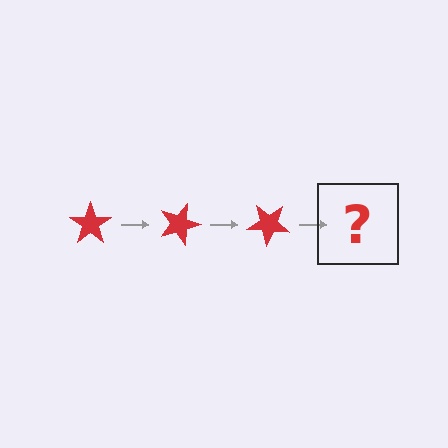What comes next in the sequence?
The next element should be a red star rotated 60 degrees.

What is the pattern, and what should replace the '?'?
The pattern is that the star rotates 20 degrees each step. The '?' should be a red star rotated 60 degrees.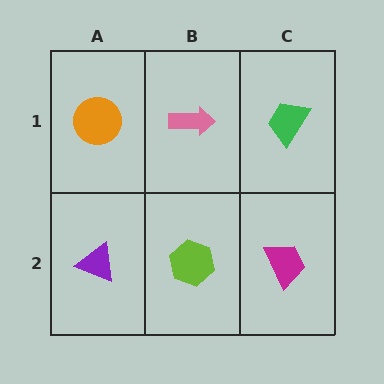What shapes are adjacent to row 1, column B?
A lime hexagon (row 2, column B), an orange circle (row 1, column A), a green trapezoid (row 1, column C).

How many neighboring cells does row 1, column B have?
3.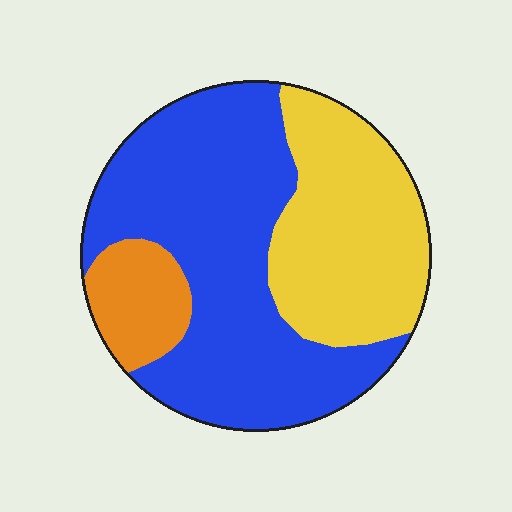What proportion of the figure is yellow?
Yellow covers about 35% of the figure.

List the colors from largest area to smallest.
From largest to smallest: blue, yellow, orange.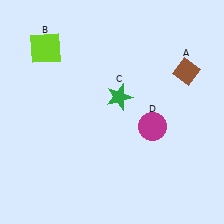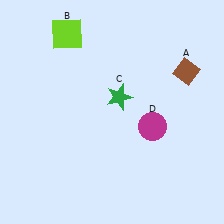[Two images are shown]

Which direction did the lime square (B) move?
The lime square (B) moved right.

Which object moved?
The lime square (B) moved right.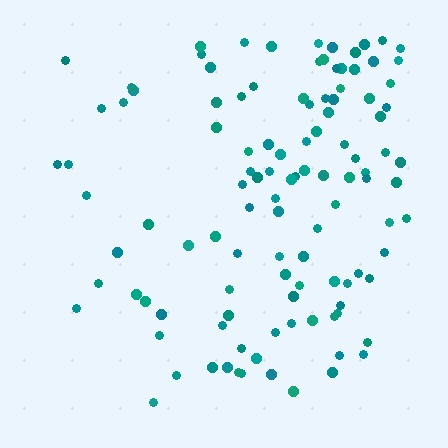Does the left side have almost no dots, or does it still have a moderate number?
Still a moderate number, just noticeably fewer than the right.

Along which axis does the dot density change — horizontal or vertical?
Horizontal.